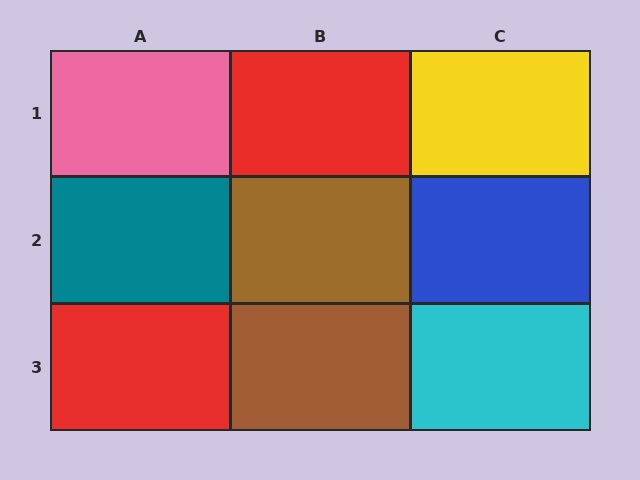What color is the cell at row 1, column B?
Red.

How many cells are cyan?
1 cell is cyan.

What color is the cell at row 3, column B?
Brown.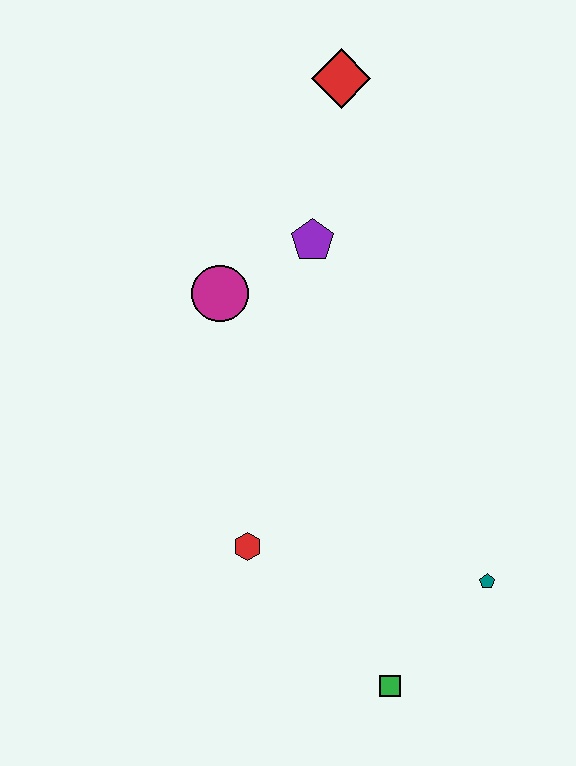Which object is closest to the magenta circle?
The purple pentagon is closest to the magenta circle.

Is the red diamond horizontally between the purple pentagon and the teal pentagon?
Yes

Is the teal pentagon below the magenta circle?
Yes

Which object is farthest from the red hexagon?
The red diamond is farthest from the red hexagon.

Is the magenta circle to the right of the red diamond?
No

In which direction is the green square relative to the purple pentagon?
The green square is below the purple pentagon.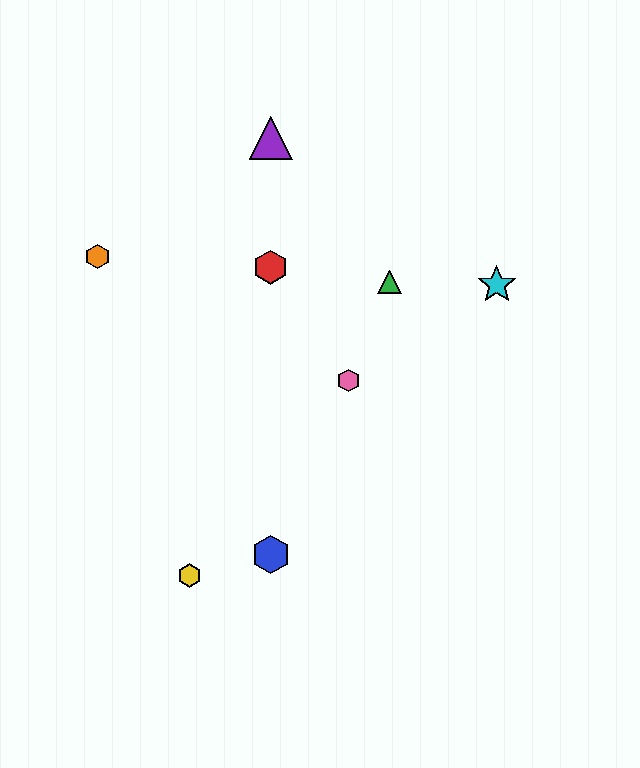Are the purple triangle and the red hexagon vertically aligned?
Yes, both are at x≈271.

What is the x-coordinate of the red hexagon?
The red hexagon is at x≈271.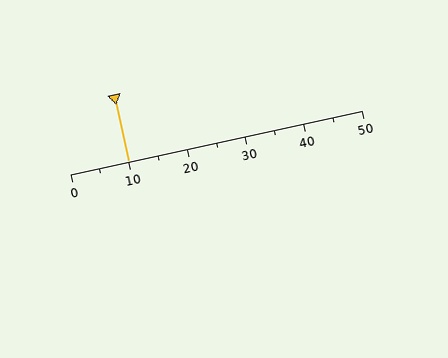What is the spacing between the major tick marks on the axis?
The major ticks are spaced 10 apart.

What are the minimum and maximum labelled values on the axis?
The axis runs from 0 to 50.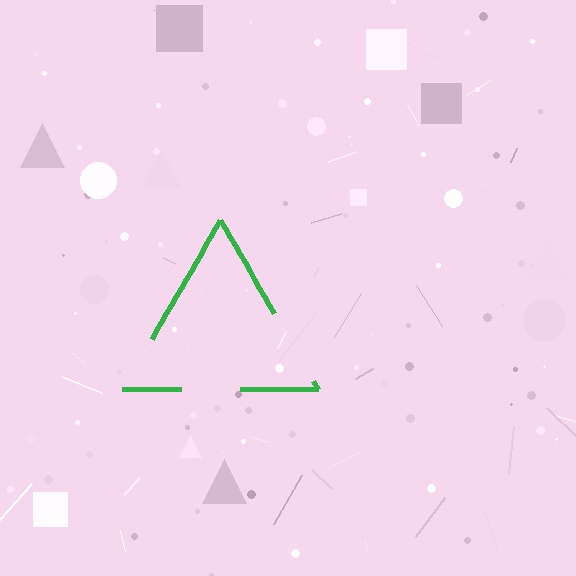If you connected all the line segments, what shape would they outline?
They would outline a triangle.